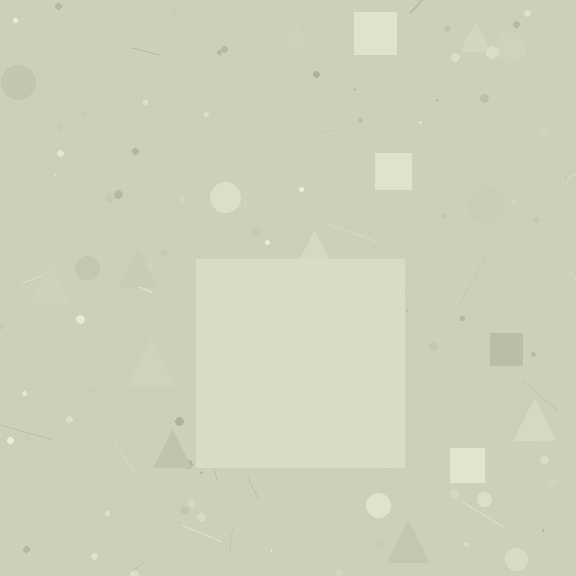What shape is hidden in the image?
A square is hidden in the image.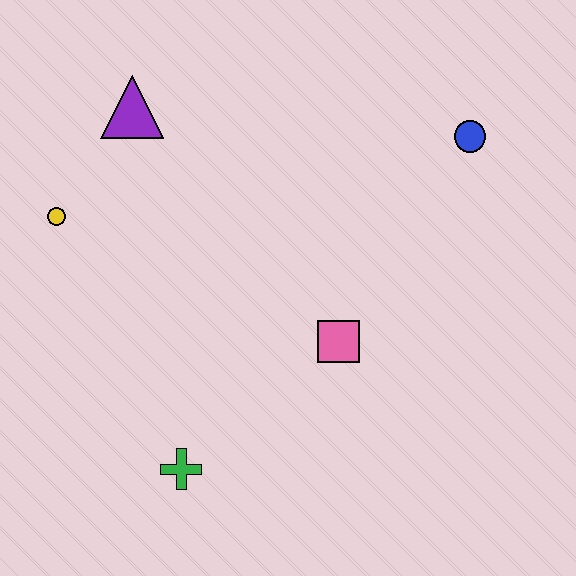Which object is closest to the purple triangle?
The yellow circle is closest to the purple triangle.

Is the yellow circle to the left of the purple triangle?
Yes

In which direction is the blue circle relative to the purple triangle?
The blue circle is to the right of the purple triangle.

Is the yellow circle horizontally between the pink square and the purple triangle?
No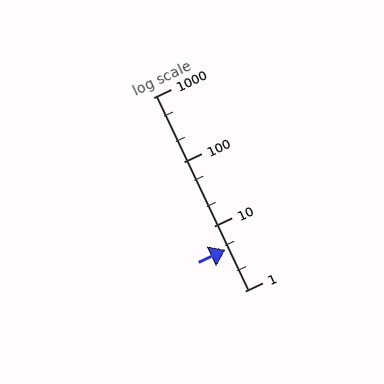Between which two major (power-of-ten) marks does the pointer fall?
The pointer is between 1 and 10.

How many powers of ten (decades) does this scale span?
The scale spans 3 decades, from 1 to 1000.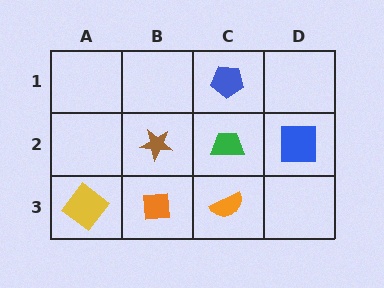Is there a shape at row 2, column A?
No, that cell is empty.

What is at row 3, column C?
An orange semicircle.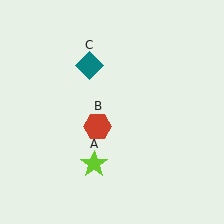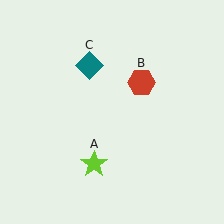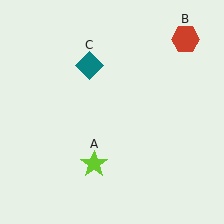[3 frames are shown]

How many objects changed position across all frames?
1 object changed position: red hexagon (object B).